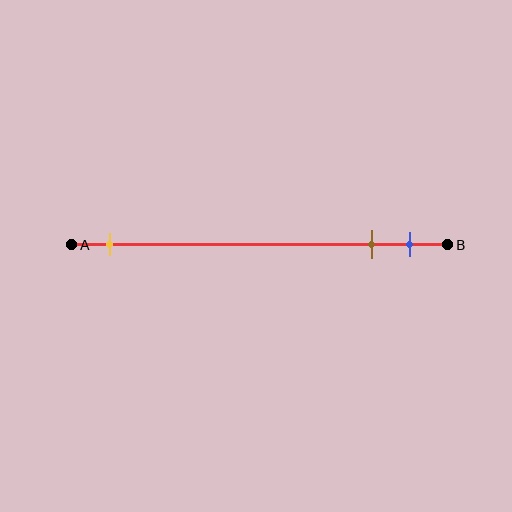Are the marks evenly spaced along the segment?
No, the marks are not evenly spaced.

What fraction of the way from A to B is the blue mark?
The blue mark is approximately 90% (0.9) of the way from A to B.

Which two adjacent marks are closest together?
The brown and blue marks are the closest adjacent pair.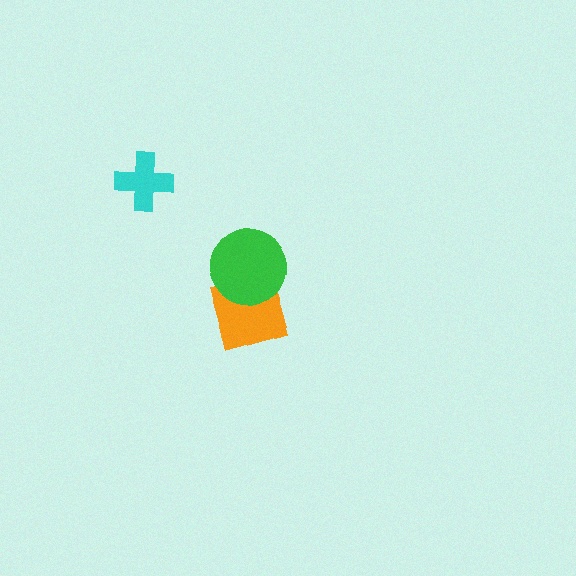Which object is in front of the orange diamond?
The green circle is in front of the orange diamond.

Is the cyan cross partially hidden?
No, no other shape covers it.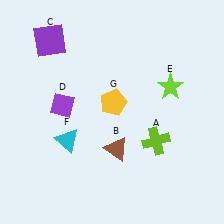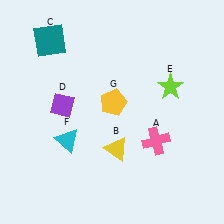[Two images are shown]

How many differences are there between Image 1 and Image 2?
There are 3 differences between the two images.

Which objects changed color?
A changed from lime to pink. B changed from brown to yellow. C changed from purple to teal.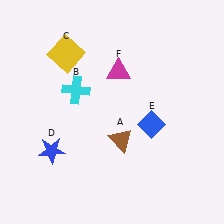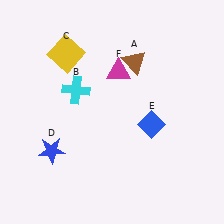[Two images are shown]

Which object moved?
The brown triangle (A) moved up.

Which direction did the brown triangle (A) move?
The brown triangle (A) moved up.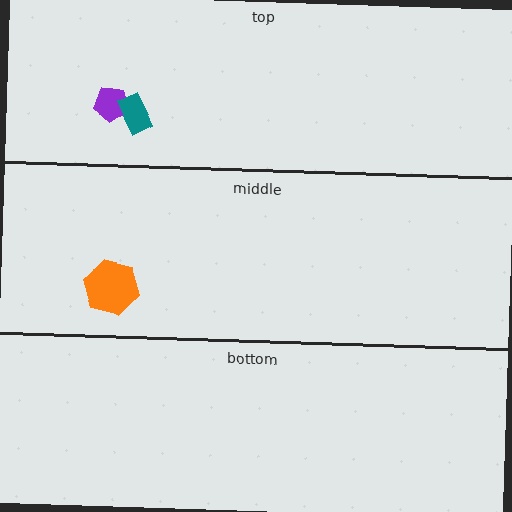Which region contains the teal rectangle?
The top region.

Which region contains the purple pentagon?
The top region.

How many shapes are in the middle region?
1.